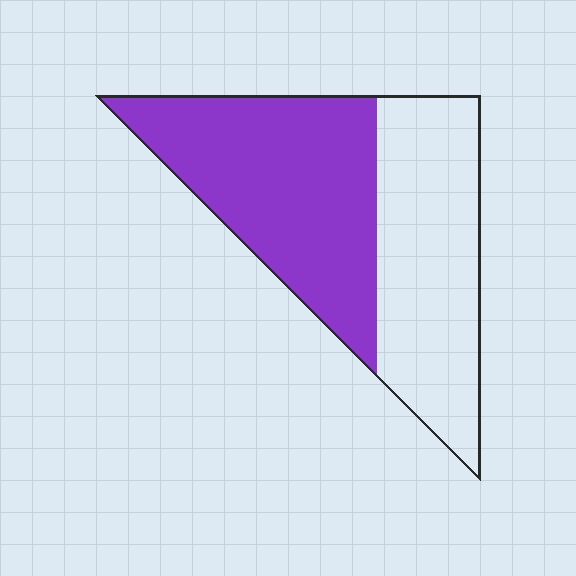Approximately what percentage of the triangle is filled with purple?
Approximately 55%.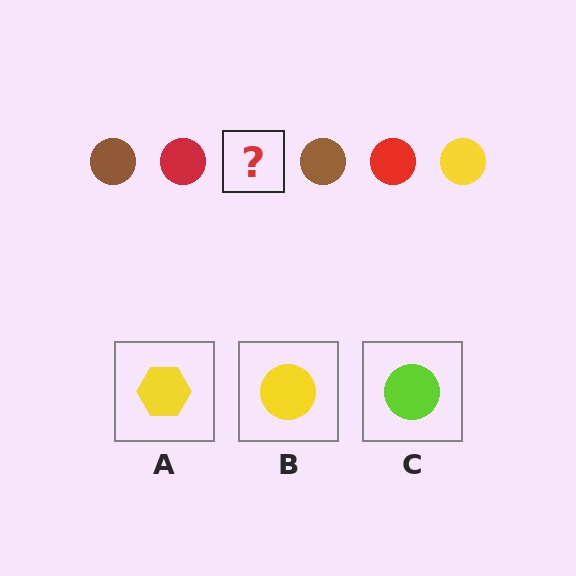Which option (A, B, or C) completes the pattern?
B.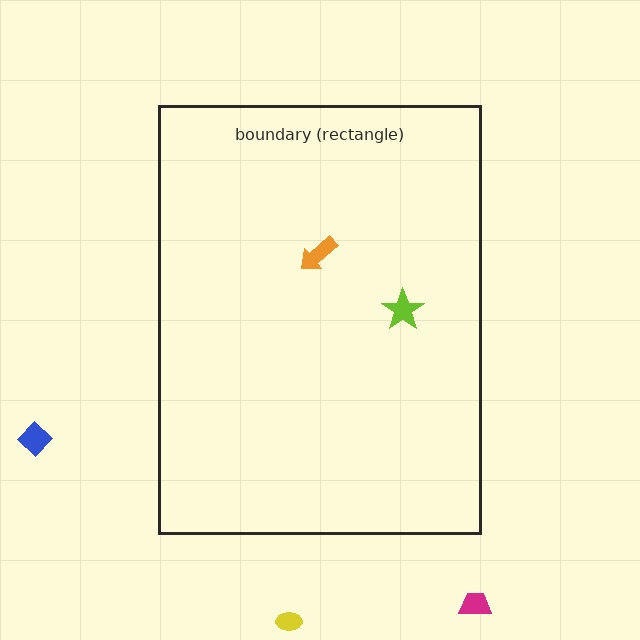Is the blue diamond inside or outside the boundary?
Outside.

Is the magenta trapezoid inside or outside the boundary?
Outside.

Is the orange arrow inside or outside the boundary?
Inside.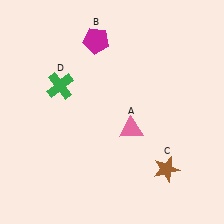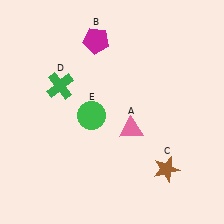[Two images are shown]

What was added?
A green circle (E) was added in Image 2.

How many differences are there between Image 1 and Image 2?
There is 1 difference between the two images.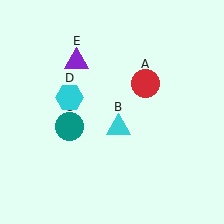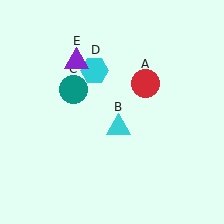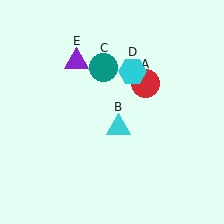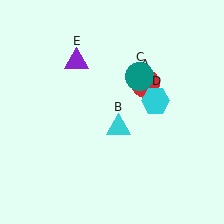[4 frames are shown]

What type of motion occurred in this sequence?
The teal circle (object C), cyan hexagon (object D) rotated clockwise around the center of the scene.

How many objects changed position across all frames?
2 objects changed position: teal circle (object C), cyan hexagon (object D).